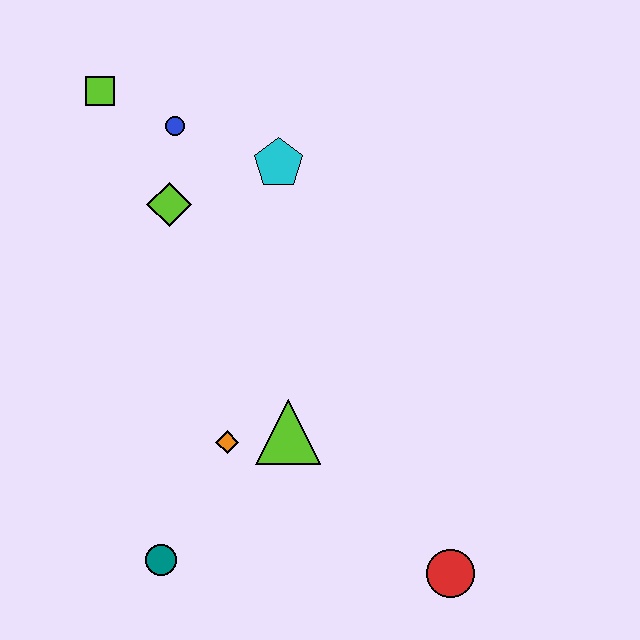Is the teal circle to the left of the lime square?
No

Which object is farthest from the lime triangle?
The lime square is farthest from the lime triangle.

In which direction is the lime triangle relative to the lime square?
The lime triangle is below the lime square.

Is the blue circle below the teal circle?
No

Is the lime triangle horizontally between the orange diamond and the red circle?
Yes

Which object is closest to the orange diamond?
The lime triangle is closest to the orange diamond.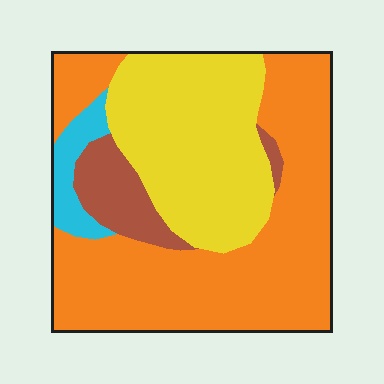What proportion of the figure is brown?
Brown covers about 10% of the figure.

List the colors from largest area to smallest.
From largest to smallest: orange, yellow, brown, cyan.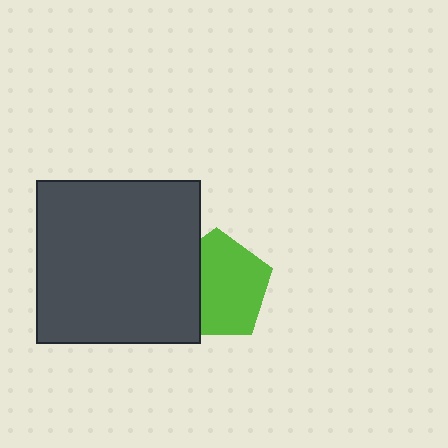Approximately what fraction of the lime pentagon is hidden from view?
Roughly 31% of the lime pentagon is hidden behind the dark gray square.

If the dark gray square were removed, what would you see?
You would see the complete lime pentagon.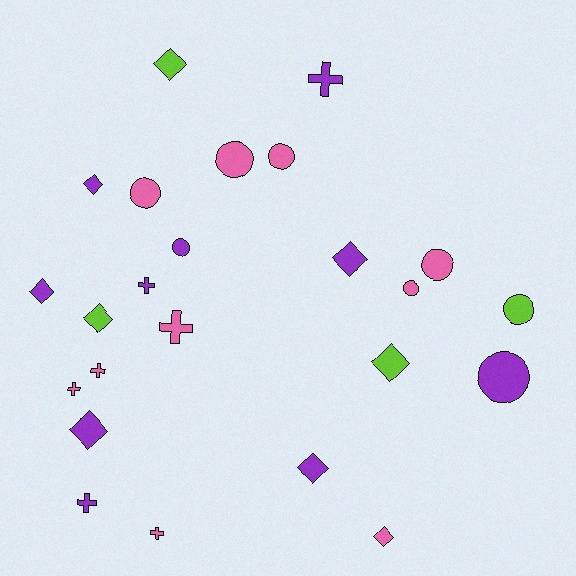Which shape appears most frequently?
Diamond, with 9 objects.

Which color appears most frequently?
Pink, with 10 objects.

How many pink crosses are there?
There are 4 pink crosses.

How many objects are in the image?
There are 24 objects.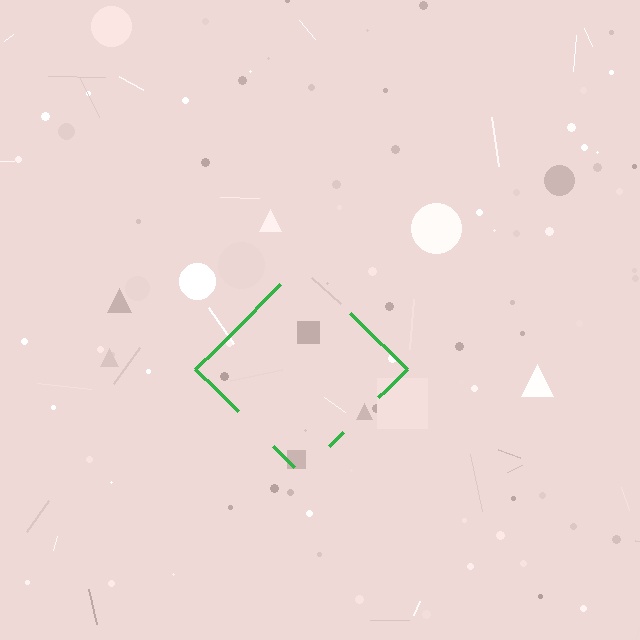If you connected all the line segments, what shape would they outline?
They would outline a diamond.